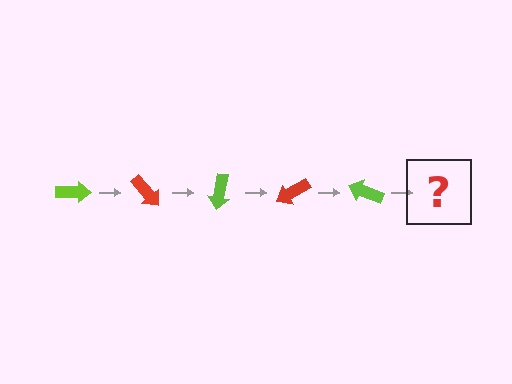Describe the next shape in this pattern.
It should be a red arrow, rotated 250 degrees from the start.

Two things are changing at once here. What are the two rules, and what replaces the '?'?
The two rules are that it rotates 50 degrees each step and the color cycles through lime and red. The '?' should be a red arrow, rotated 250 degrees from the start.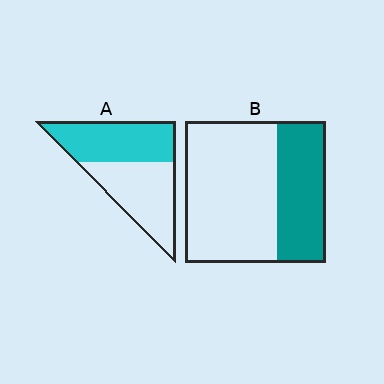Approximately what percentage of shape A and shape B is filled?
A is approximately 50% and B is approximately 35%.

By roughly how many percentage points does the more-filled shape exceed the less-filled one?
By roughly 15 percentage points (A over B).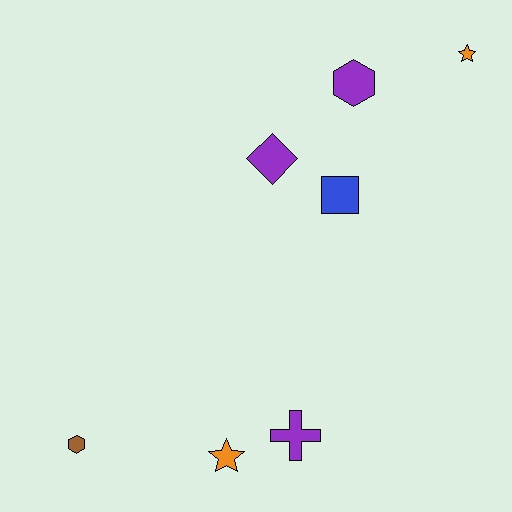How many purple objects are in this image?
There are 3 purple objects.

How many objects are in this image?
There are 7 objects.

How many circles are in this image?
There are no circles.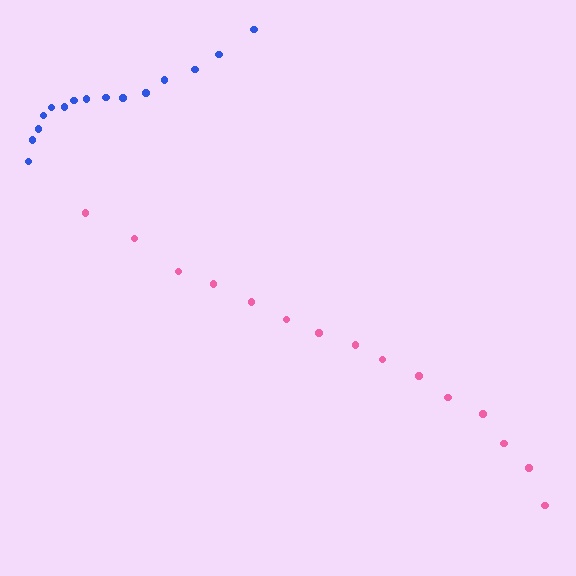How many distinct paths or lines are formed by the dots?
There are 2 distinct paths.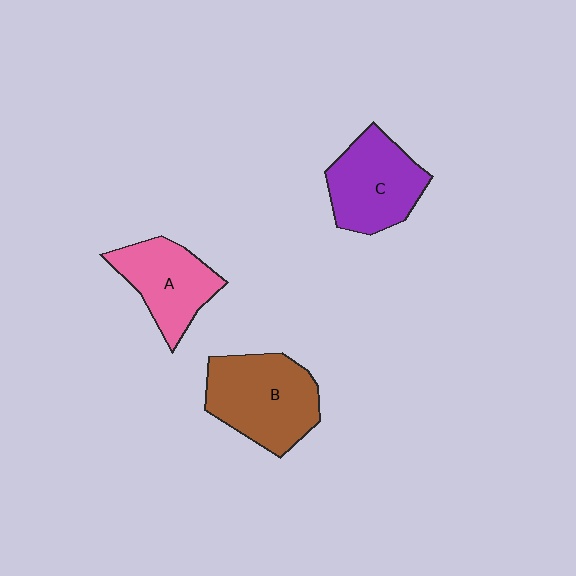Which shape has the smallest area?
Shape A (pink).